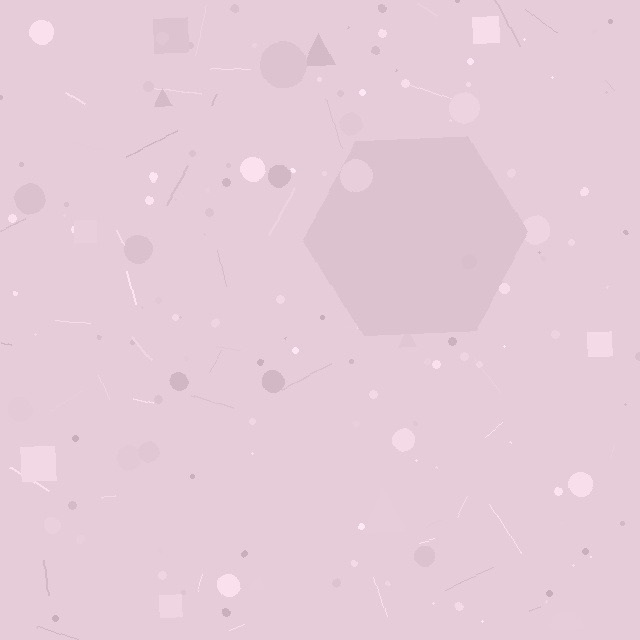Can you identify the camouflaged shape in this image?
The camouflaged shape is a hexagon.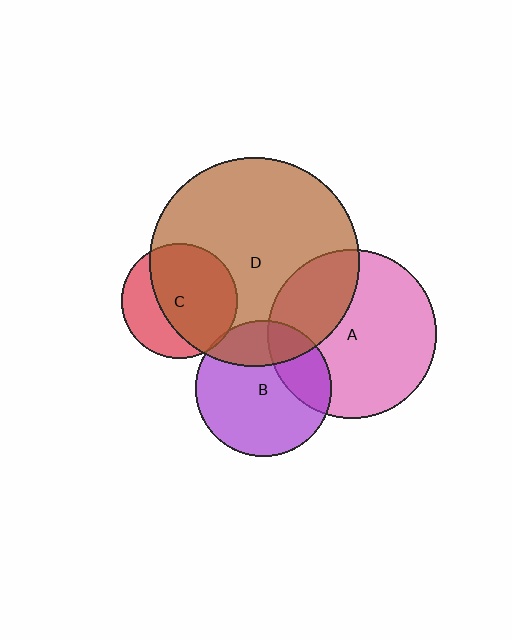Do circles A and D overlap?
Yes.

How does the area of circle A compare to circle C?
Approximately 2.1 times.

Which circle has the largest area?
Circle D (brown).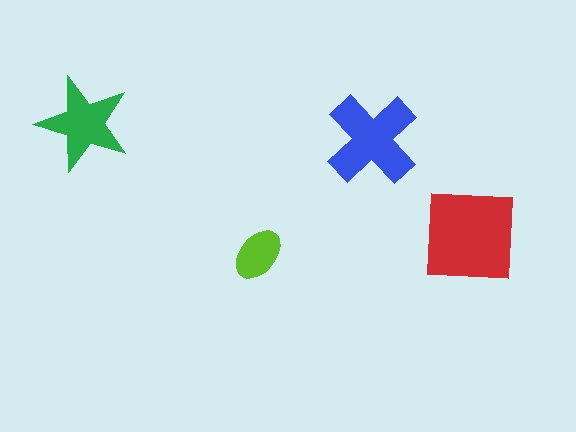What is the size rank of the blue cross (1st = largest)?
2nd.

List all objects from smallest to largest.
The lime ellipse, the green star, the blue cross, the red square.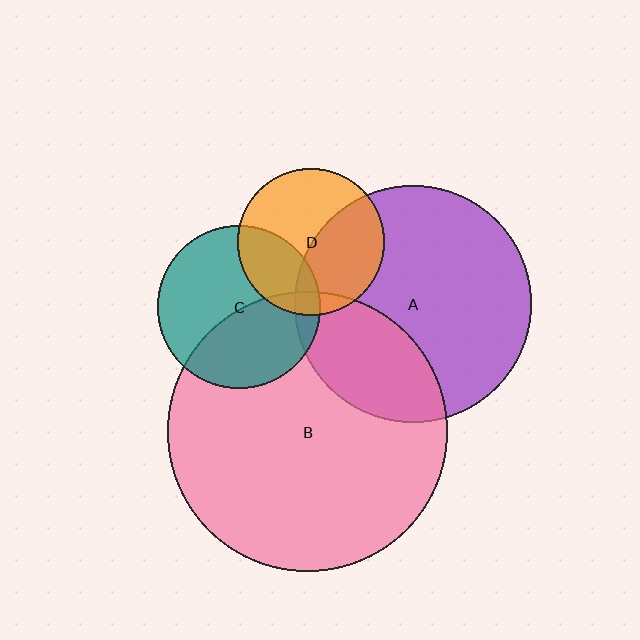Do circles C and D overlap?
Yes.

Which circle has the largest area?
Circle B (pink).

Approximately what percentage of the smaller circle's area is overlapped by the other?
Approximately 30%.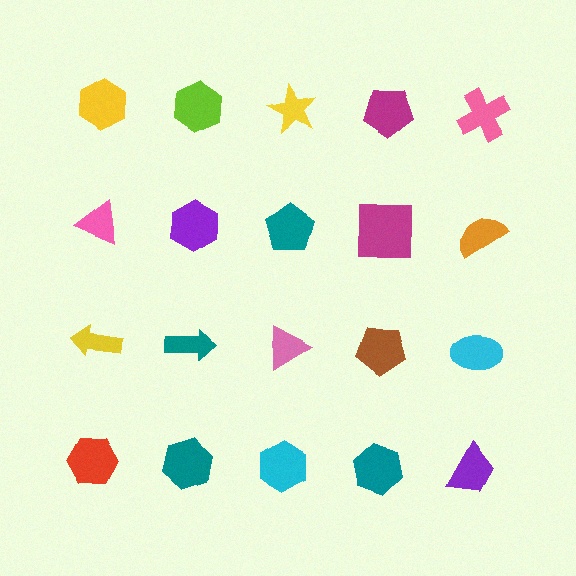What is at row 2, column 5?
An orange semicircle.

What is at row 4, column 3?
A cyan hexagon.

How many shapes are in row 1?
5 shapes.